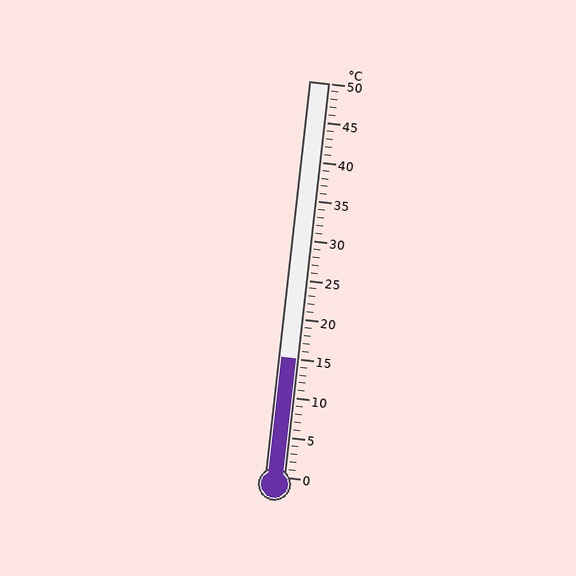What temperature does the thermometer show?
The thermometer shows approximately 15°C.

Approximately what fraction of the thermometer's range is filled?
The thermometer is filled to approximately 30% of its range.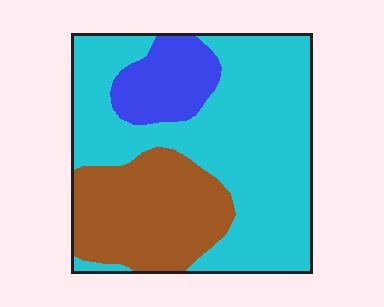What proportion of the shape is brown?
Brown takes up about one quarter (1/4) of the shape.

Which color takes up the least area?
Blue, at roughly 15%.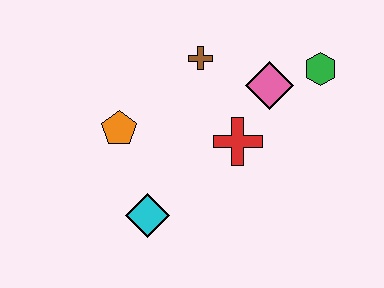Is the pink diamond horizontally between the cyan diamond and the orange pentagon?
No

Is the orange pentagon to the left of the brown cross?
Yes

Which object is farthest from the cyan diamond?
The green hexagon is farthest from the cyan diamond.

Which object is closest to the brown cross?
The pink diamond is closest to the brown cross.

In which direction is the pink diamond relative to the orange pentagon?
The pink diamond is to the right of the orange pentagon.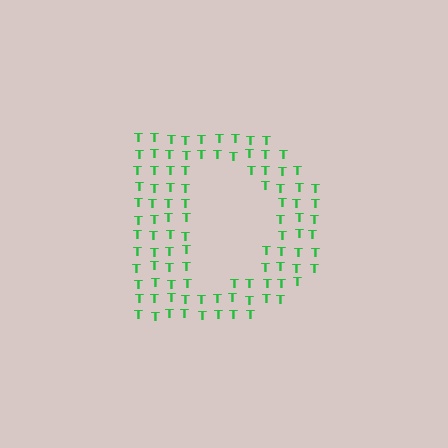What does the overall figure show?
The overall figure shows the letter D.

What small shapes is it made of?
It is made of small letter T's.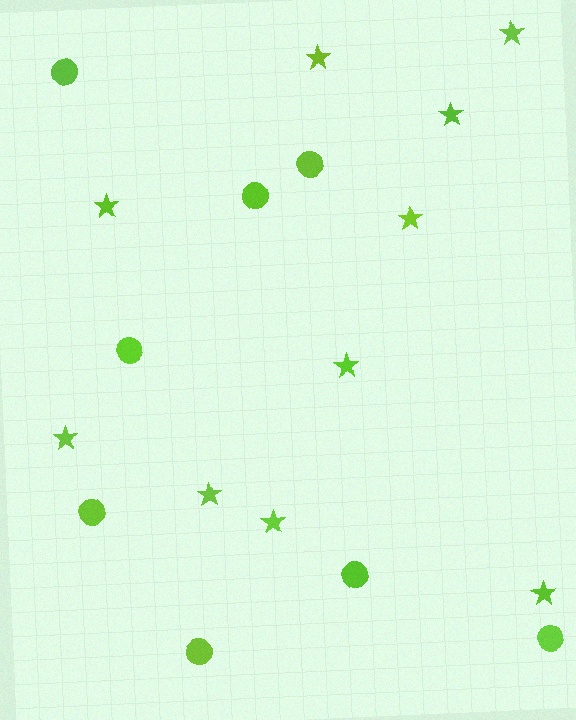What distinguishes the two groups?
There are 2 groups: one group of stars (10) and one group of circles (8).